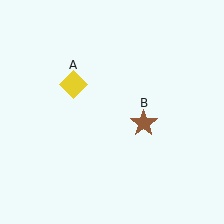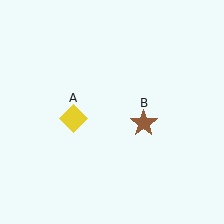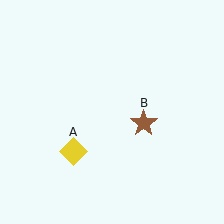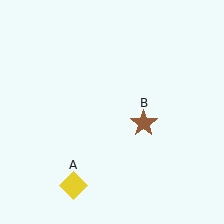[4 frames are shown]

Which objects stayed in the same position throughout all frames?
Brown star (object B) remained stationary.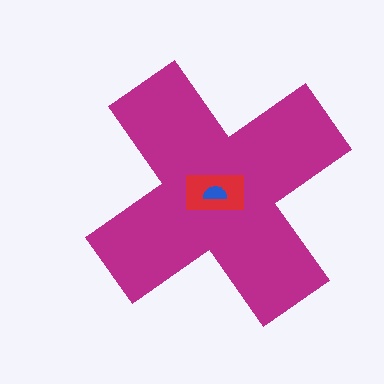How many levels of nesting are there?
3.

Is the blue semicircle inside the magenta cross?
Yes.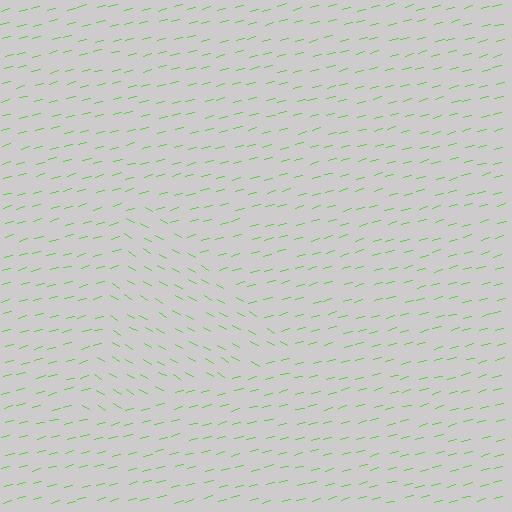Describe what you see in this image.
The image is filled with small lime line segments. A triangle region in the image has lines oriented differently from the surrounding lines, creating a visible texture boundary.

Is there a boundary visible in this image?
Yes, there is a texture boundary formed by a change in line orientation.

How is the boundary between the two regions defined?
The boundary is defined purely by a change in line orientation (approximately 45 degrees difference). All lines are the same color and thickness.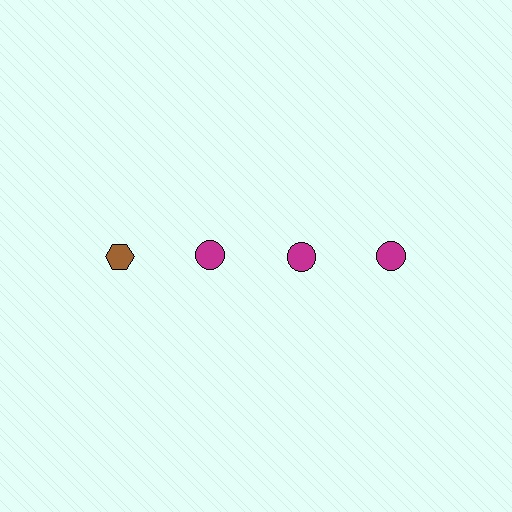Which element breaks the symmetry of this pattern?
The brown hexagon in the top row, leftmost column breaks the symmetry. All other shapes are magenta circles.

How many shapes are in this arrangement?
There are 4 shapes arranged in a grid pattern.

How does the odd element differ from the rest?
It differs in both color (brown instead of magenta) and shape (hexagon instead of circle).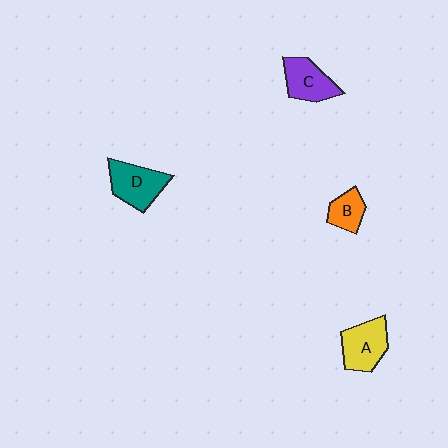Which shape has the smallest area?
Shape B (orange).